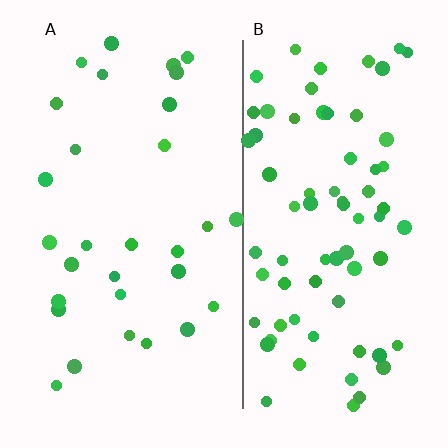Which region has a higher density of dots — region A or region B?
B (the right).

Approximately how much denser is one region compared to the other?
Approximately 2.5× — region B over region A.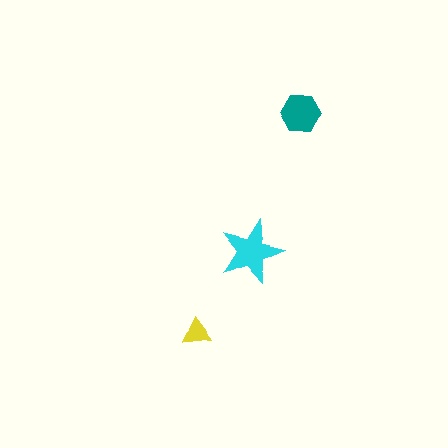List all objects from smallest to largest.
The yellow triangle, the teal hexagon, the cyan star.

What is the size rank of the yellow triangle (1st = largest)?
3rd.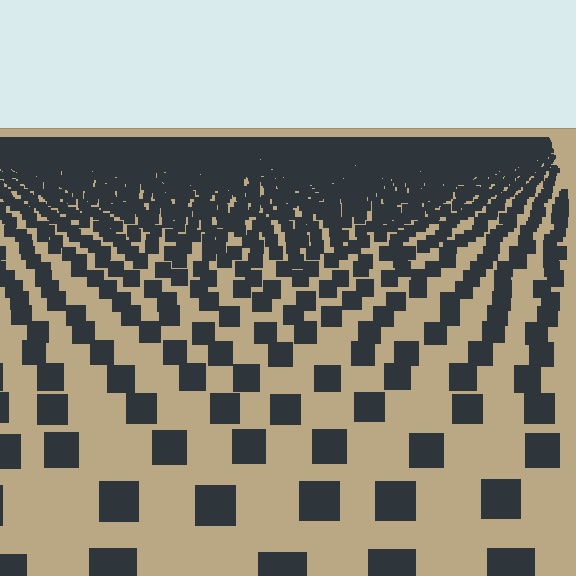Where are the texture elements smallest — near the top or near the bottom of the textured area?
Near the top.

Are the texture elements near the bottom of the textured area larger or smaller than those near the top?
Larger. Near the bottom, elements are closer to the viewer and appear at a bigger on-screen size.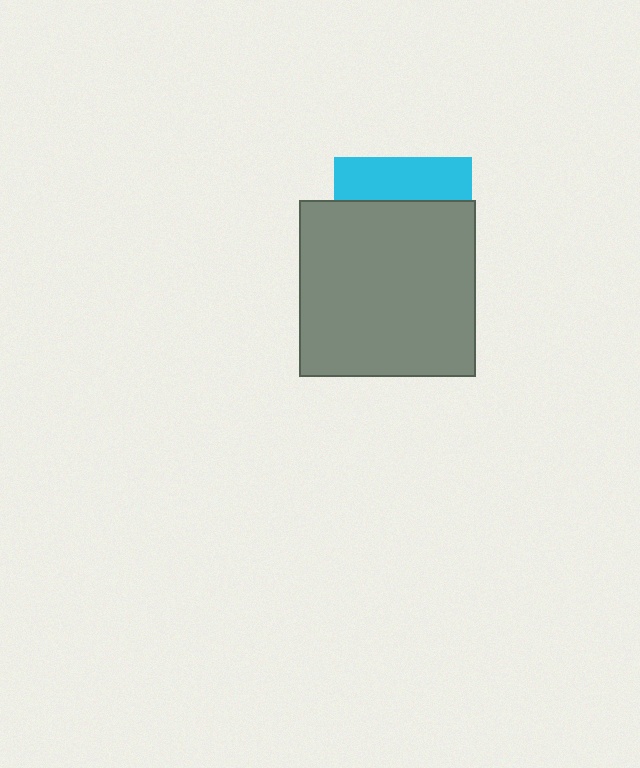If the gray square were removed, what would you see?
You would see the complete cyan square.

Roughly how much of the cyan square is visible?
A small part of it is visible (roughly 30%).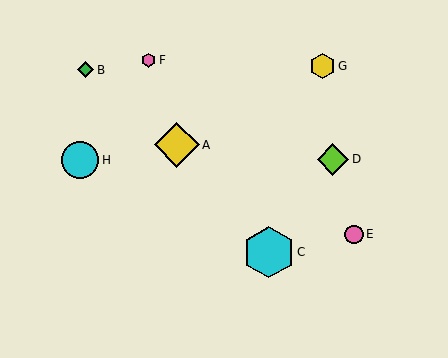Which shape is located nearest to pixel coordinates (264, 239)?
The cyan hexagon (labeled C) at (269, 252) is nearest to that location.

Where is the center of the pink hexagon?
The center of the pink hexagon is at (149, 60).